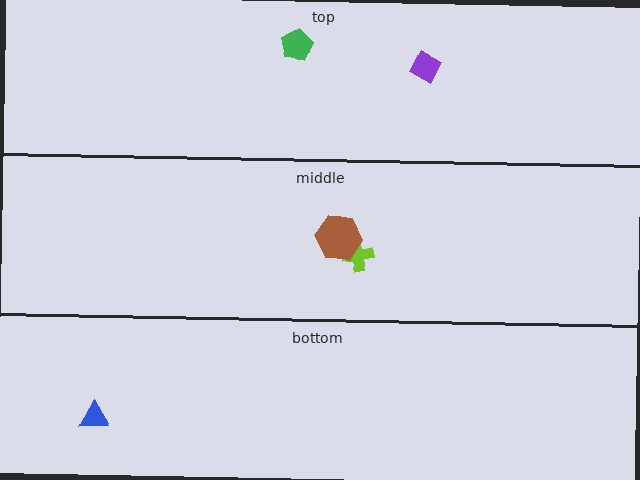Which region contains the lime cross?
The middle region.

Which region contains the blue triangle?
The bottom region.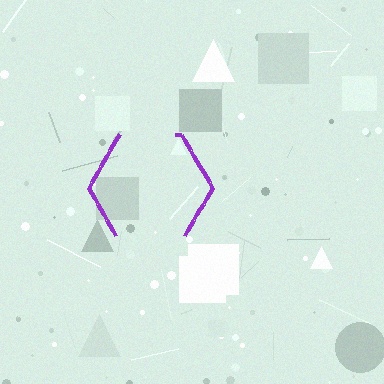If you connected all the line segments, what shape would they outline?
They would outline a hexagon.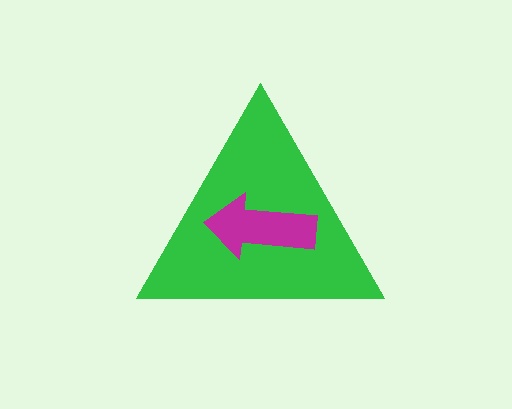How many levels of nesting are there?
2.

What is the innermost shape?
The magenta arrow.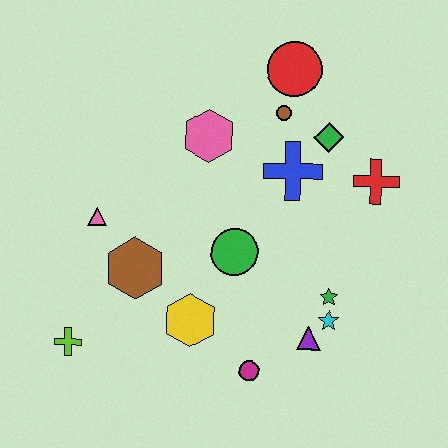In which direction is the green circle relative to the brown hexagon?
The green circle is to the right of the brown hexagon.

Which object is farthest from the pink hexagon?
The lime cross is farthest from the pink hexagon.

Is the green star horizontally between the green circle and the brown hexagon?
No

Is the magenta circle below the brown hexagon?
Yes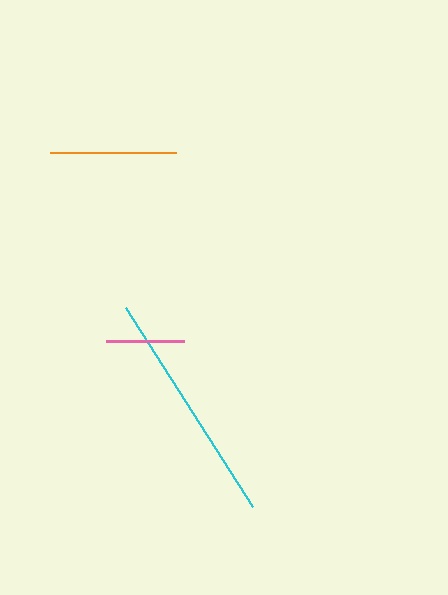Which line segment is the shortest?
The pink line is the shortest at approximately 78 pixels.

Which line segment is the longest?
The cyan line is the longest at approximately 235 pixels.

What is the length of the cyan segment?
The cyan segment is approximately 235 pixels long.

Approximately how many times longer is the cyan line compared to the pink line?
The cyan line is approximately 3.0 times the length of the pink line.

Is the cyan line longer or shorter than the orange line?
The cyan line is longer than the orange line.